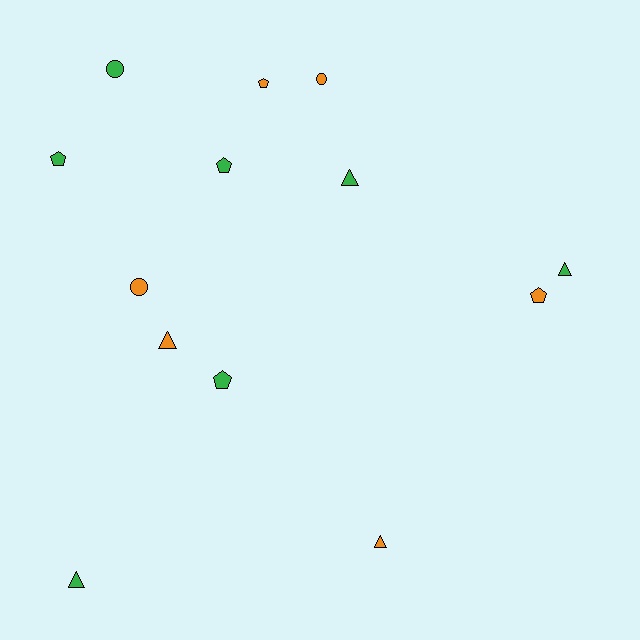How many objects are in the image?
There are 13 objects.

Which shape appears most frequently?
Pentagon, with 5 objects.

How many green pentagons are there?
There are 3 green pentagons.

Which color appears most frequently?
Green, with 7 objects.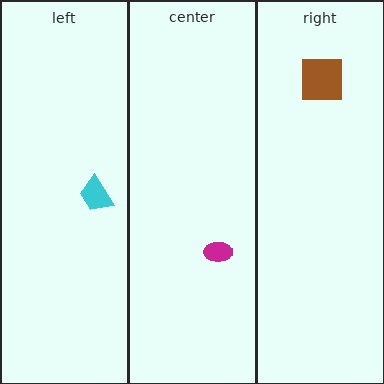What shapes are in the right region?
The brown square.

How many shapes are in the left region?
1.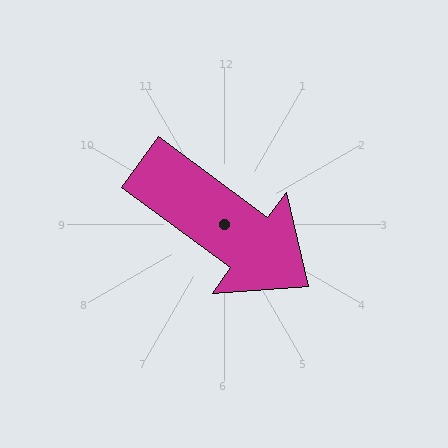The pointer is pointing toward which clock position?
Roughly 4 o'clock.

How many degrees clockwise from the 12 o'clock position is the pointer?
Approximately 126 degrees.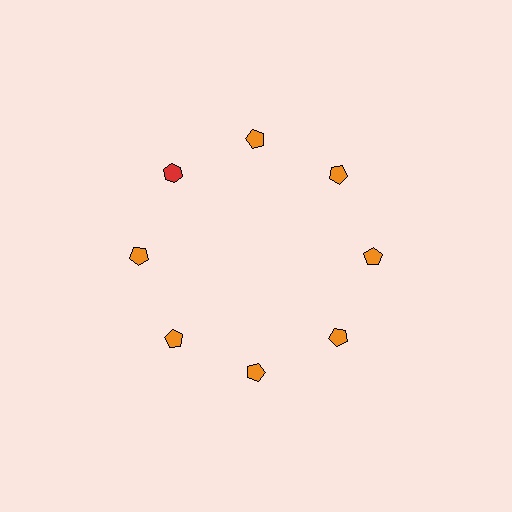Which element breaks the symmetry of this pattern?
The red hexagon at roughly the 10 o'clock position breaks the symmetry. All other shapes are orange pentagons.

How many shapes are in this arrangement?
There are 8 shapes arranged in a ring pattern.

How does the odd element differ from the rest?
It differs in both color (red instead of orange) and shape (hexagon instead of pentagon).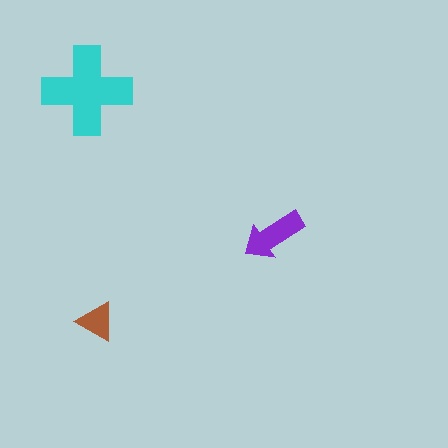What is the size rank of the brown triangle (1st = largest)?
3rd.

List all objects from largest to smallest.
The cyan cross, the purple arrow, the brown triangle.